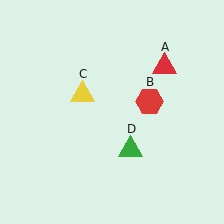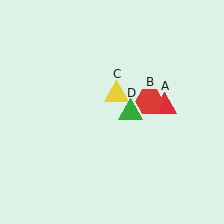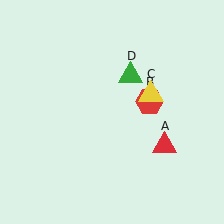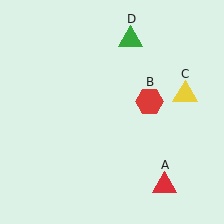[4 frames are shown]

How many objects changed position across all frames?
3 objects changed position: red triangle (object A), yellow triangle (object C), green triangle (object D).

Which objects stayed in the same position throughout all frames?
Red hexagon (object B) remained stationary.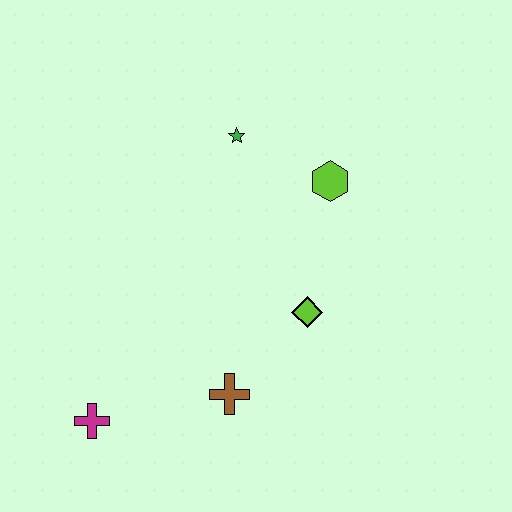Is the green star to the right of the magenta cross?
Yes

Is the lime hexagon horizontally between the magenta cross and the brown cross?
No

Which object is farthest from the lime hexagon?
The magenta cross is farthest from the lime hexagon.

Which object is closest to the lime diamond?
The brown cross is closest to the lime diamond.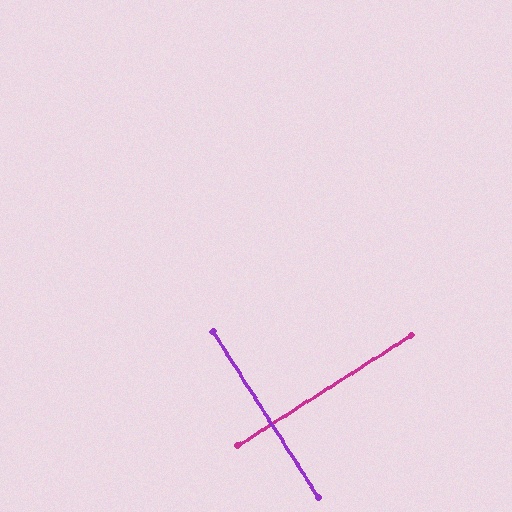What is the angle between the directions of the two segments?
Approximately 90 degrees.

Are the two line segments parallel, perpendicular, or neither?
Perpendicular — they meet at approximately 90°.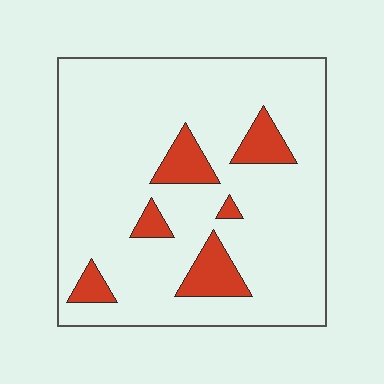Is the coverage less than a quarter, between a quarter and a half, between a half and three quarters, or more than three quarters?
Less than a quarter.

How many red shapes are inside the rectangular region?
6.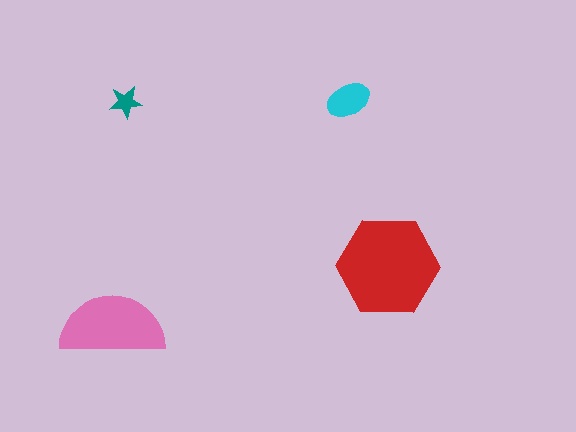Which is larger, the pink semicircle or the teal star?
The pink semicircle.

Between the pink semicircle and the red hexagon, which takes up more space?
The red hexagon.